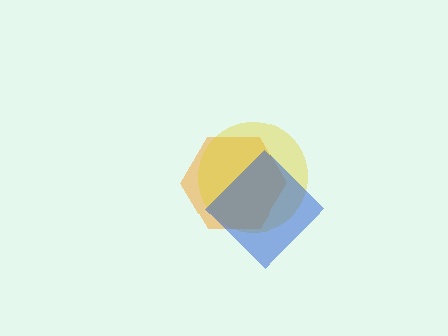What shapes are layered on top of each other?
The layered shapes are: an orange hexagon, a yellow circle, a blue diamond.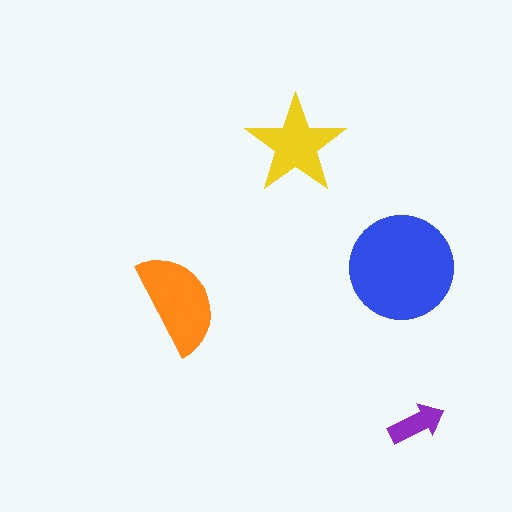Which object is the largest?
The blue circle.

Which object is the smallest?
The purple arrow.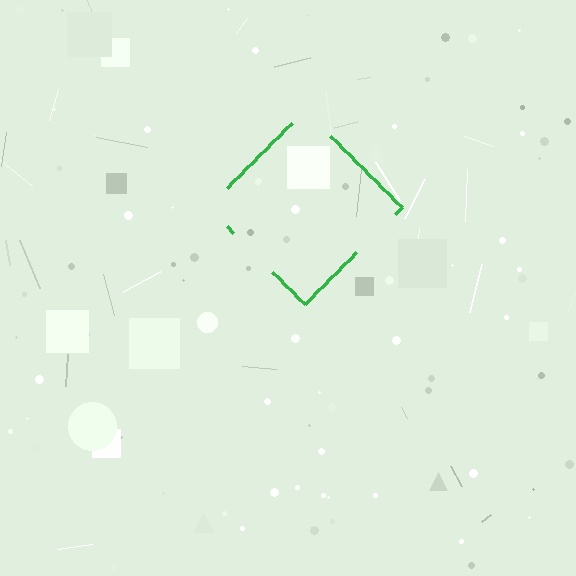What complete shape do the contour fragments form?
The contour fragments form a diamond.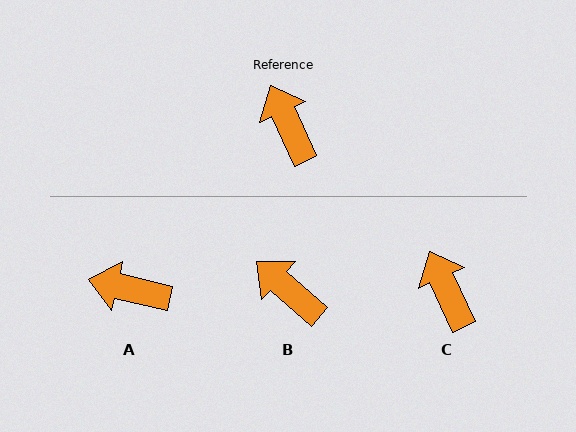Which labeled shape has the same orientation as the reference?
C.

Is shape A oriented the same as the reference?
No, it is off by about 52 degrees.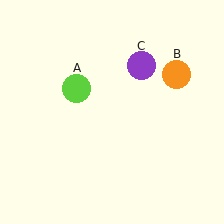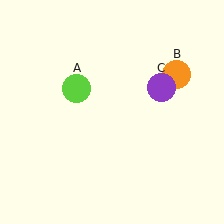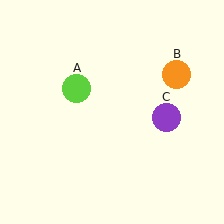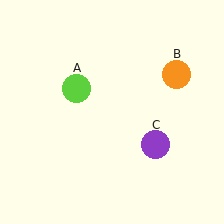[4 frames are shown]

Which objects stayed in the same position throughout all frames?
Lime circle (object A) and orange circle (object B) remained stationary.